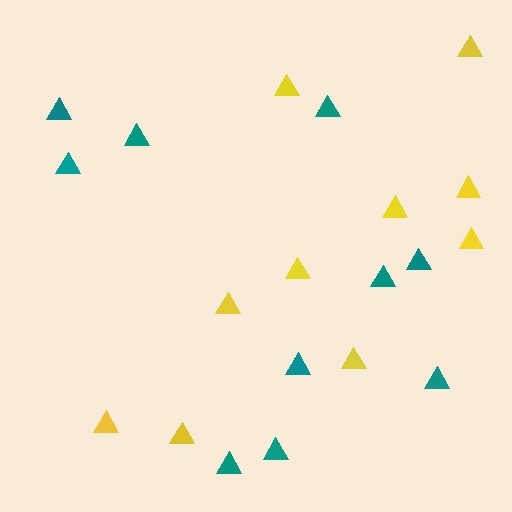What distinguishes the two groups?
There are 2 groups: one group of teal triangles (10) and one group of yellow triangles (10).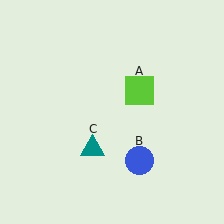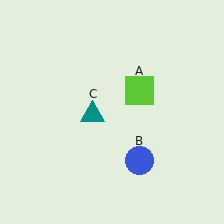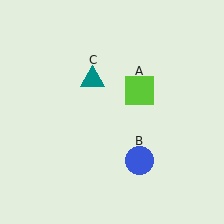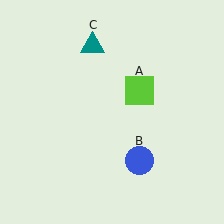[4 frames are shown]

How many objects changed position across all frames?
1 object changed position: teal triangle (object C).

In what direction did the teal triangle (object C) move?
The teal triangle (object C) moved up.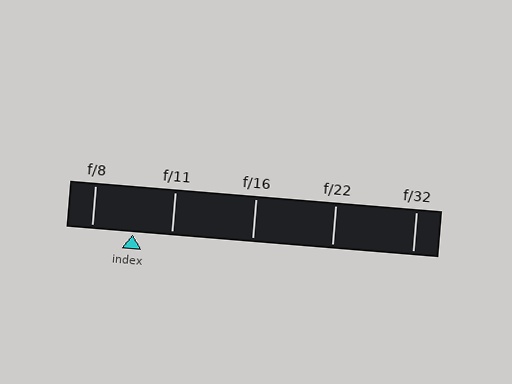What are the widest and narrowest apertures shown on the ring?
The widest aperture shown is f/8 and the narrowest is f/32.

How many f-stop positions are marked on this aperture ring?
There are 5 f-stop positions marked.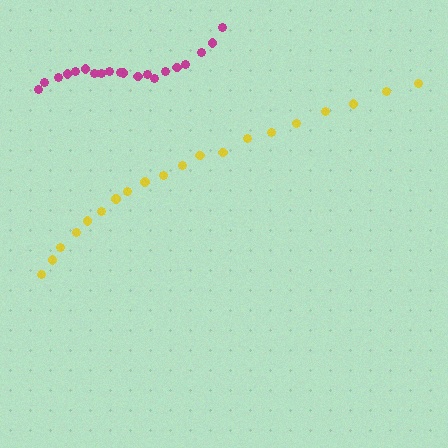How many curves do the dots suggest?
There are 2 distinct paths.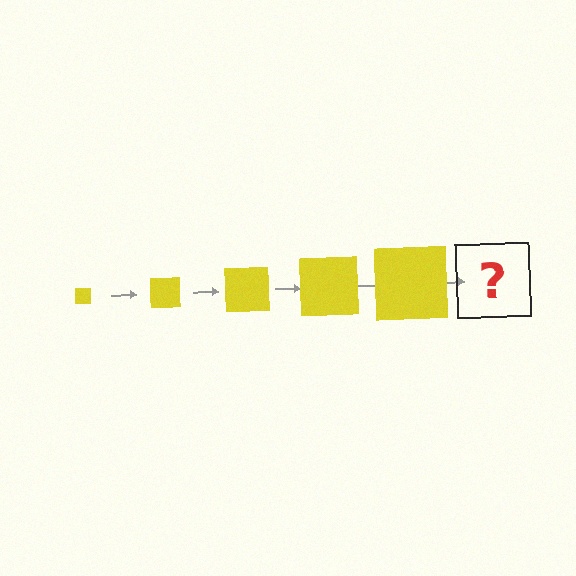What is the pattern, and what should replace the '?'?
The pattern is that the square gets progressively larger each step. The '?' should be a yellow square, larger than the previous one.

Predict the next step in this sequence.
The next step is a yellow square, larger than the previous one.